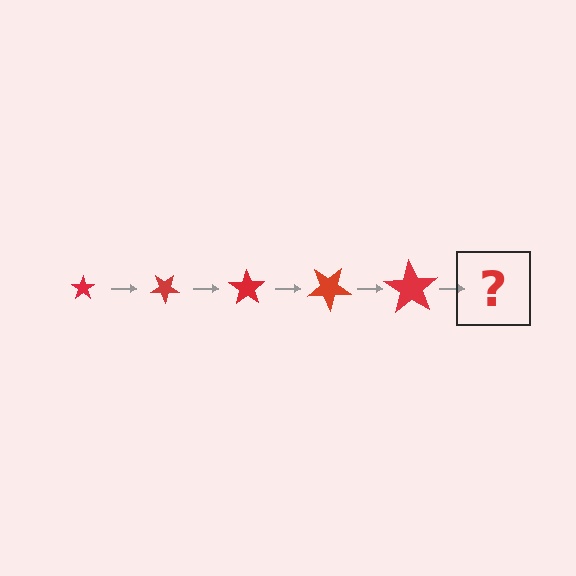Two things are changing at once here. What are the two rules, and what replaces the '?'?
The two rules are that the star grows larger each step and it rotates 35 degrees each step. The '?' should be a star, larger than the previous one and rotated 175 degrees from the start.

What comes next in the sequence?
The next element should be a star, larger than the previous one and rotated 175 degrees from the start.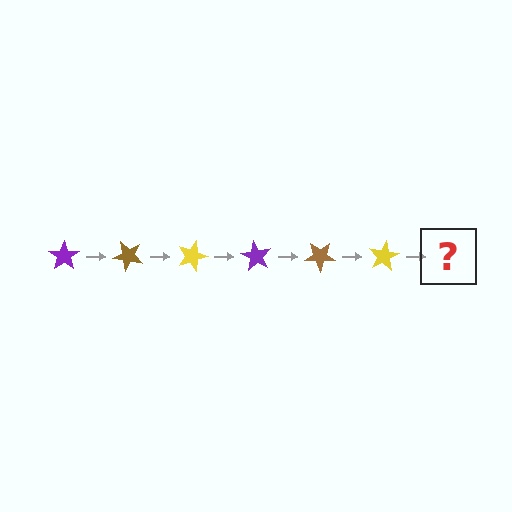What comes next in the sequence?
The next element should be a purple star, rotated 270 degrees from the start.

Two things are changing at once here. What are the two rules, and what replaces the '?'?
The two rules are that it rotates 45 degrees each step and the color cycles through purple, brown, and yellow. The '?' should be a purple star, rotated 270 degrees from the start.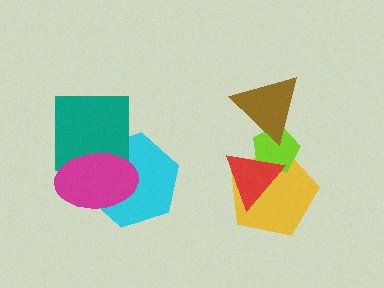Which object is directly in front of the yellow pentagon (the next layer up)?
The lime pentagon is directly in front of the yellow pentagon.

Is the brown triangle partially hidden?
No, no other shape covers it.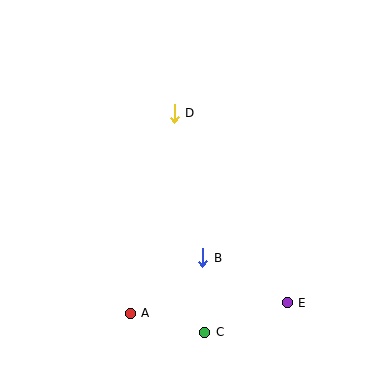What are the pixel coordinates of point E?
Point E is at (287, 303).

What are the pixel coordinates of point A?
Point A is at (130, 313).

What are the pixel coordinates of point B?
Point B is at (203, 258).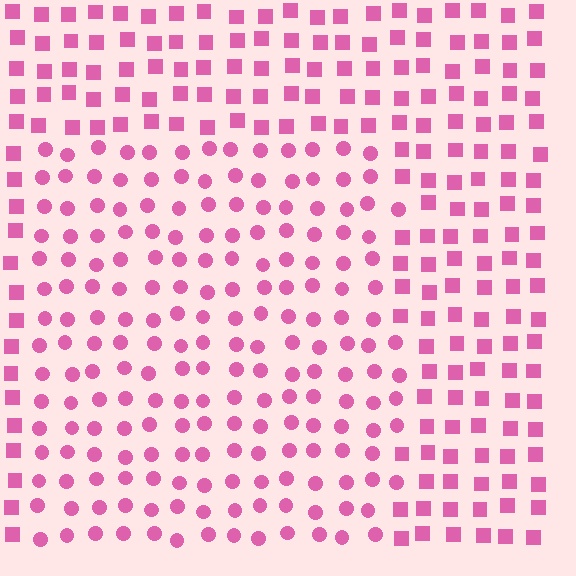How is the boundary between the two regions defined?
The boundary is defined by a change in element shape: circles inside vs. squares outside. All elements share the same color and spacing.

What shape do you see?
I see a rectangle.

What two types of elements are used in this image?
The image uses circles inside the rectangle region and squares outside it.